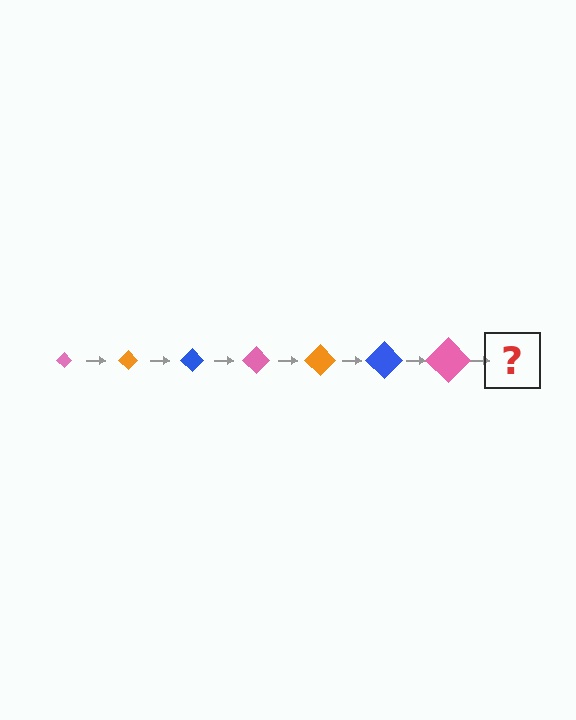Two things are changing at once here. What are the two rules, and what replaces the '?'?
The two rules are that the diamond grows larger each step and the color cycles through pink, orange, and blue. The '?' should be an orange diamond, larger than the previous one.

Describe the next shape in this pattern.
It should be an orange diamond, larger than the previous one.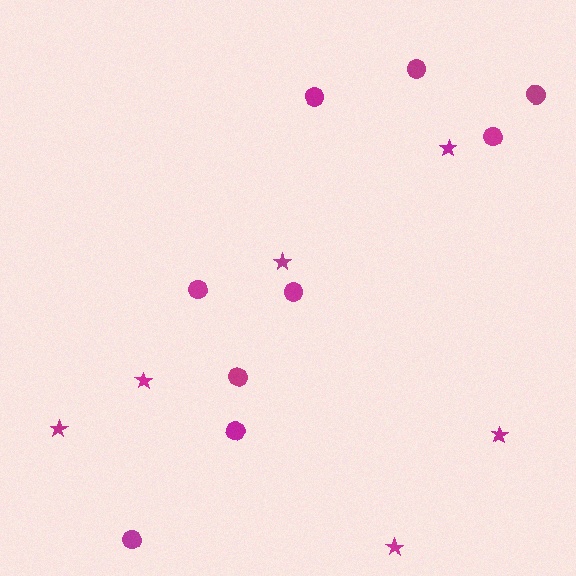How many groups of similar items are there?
There are 2 groups: one group of circles (9) and one group of stars (6).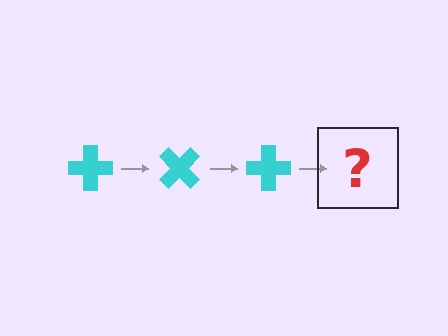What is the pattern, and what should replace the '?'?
The pattern is that the cross rotates 45 degrees each step. The '?' should be a cyan cross rotated 135 degrees.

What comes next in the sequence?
The next element should be a cyan cross rotated 135 degrees.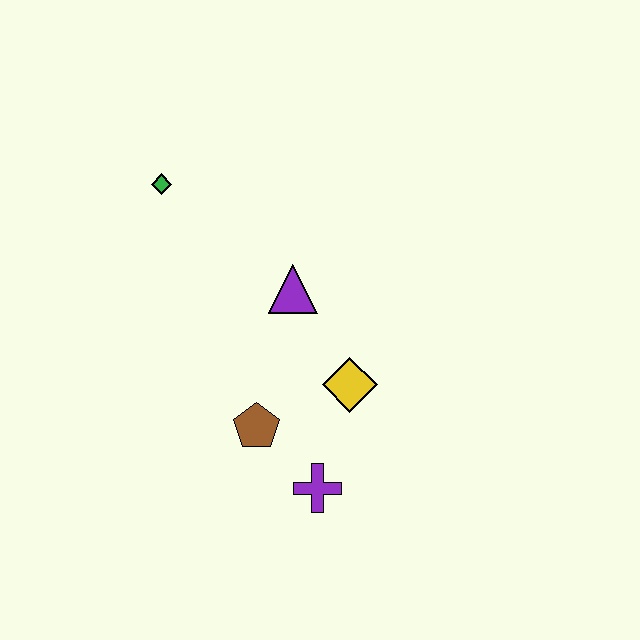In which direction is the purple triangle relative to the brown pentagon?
The purple triangle is above the brown pentagon.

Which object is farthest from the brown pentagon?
The green diamond is farthest from the brown pentagon.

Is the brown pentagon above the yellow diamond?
No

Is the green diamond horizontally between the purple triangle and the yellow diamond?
No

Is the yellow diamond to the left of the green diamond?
No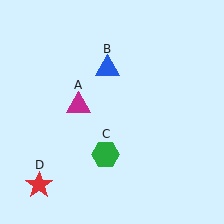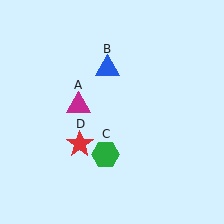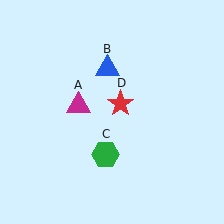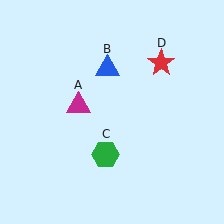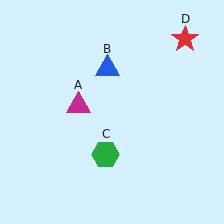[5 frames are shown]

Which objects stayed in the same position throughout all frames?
Magenta triangle (object A) and blue triangle (object B) and green hexagon (object C) remained stationary.